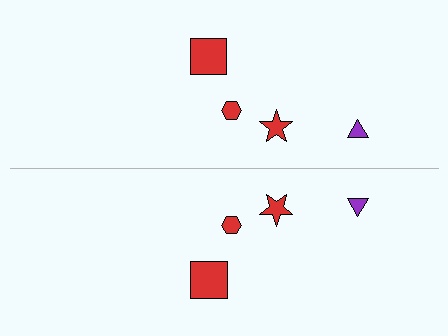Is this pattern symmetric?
Yes, this pattern has bilateral (reflection) symmetry.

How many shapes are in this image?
There are 8 shapes in this image.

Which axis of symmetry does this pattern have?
The pattern has a horizontal axis of symmetry running through the center of the image.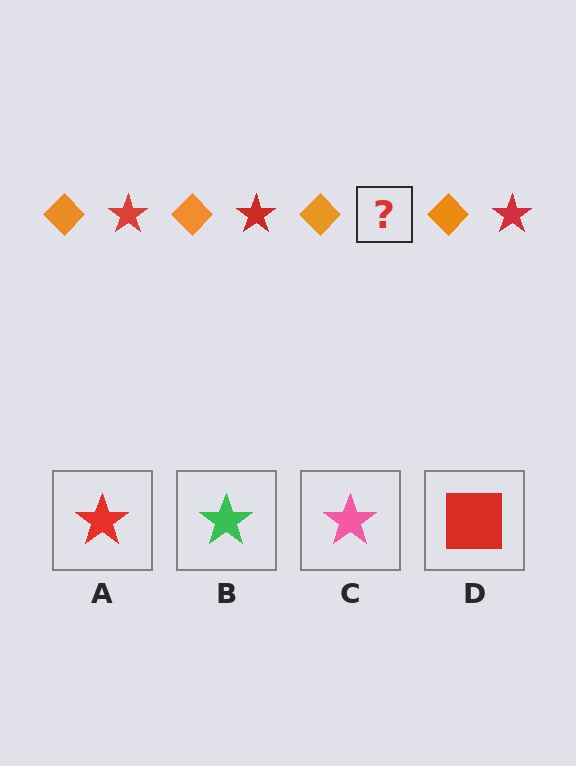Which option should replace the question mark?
Option A.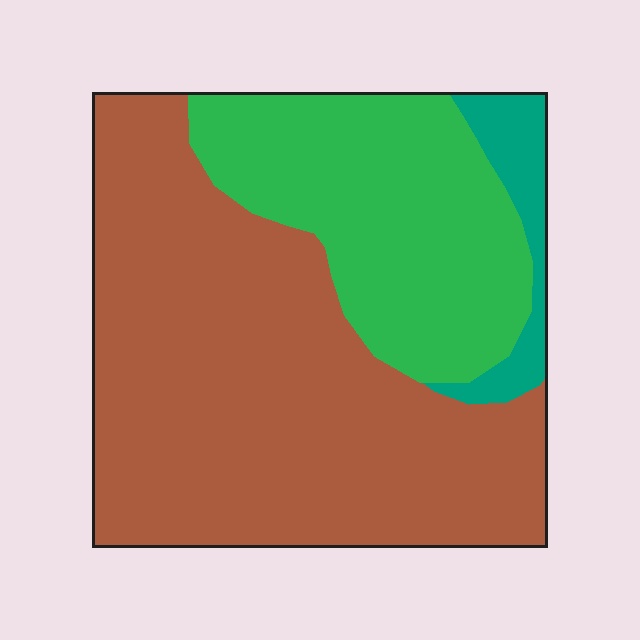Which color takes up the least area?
Teal, at roughly 5%.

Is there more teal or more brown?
Brown.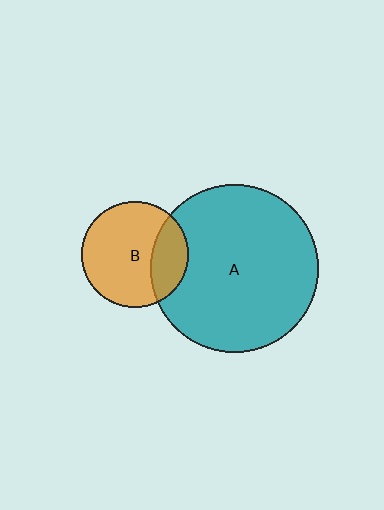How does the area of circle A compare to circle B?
Approximately 2.5 times.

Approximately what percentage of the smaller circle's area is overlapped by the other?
Approximately 25%.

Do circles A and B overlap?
Yes.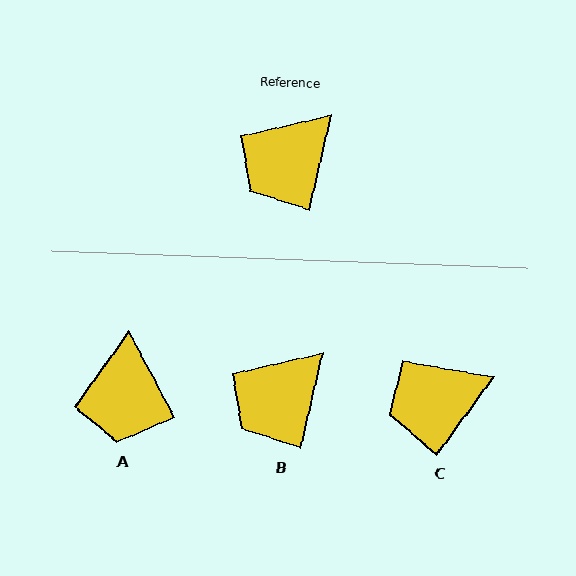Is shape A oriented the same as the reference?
No, it is off by about 41 degrees.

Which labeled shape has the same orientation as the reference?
B.